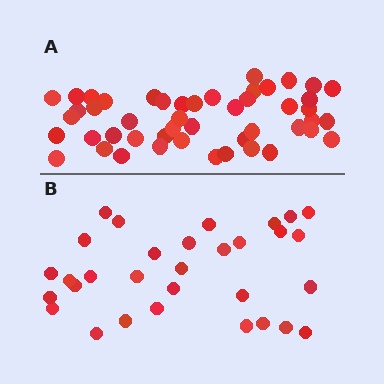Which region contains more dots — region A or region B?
Region A (the top region) has more dots.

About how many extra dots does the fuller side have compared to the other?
Region A has approximately 15 more dots than region B.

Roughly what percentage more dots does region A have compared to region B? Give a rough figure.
About 55% more.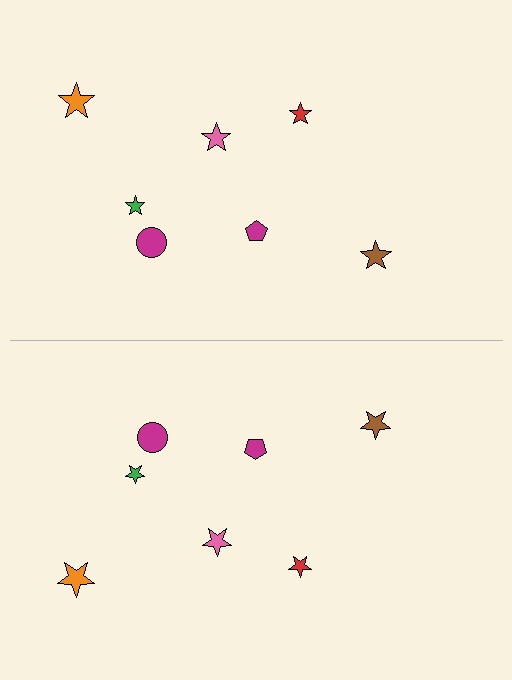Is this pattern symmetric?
Yes, this pattern has bilateral (reflection) symmetry.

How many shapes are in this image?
There are 14 shapes in this image.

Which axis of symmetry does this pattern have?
The pattern has a horizontal axis of symmetry running through the center of the image.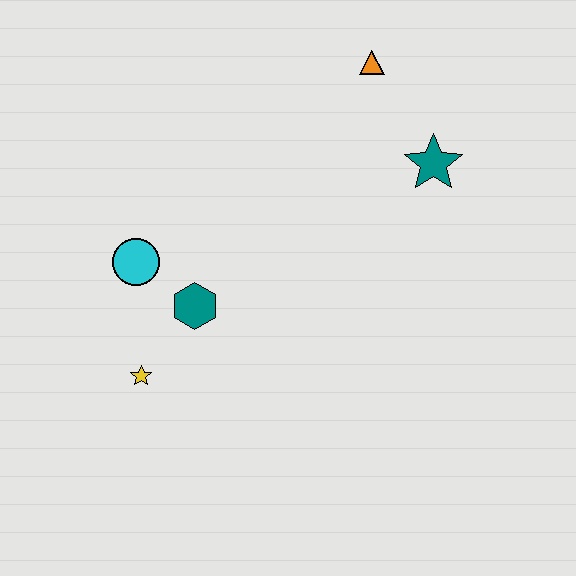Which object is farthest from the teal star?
The yellow star is farthest from the teal star.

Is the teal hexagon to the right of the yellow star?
Yes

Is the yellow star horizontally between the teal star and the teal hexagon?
No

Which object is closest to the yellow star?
The teal hexagon is closest to the yellow star.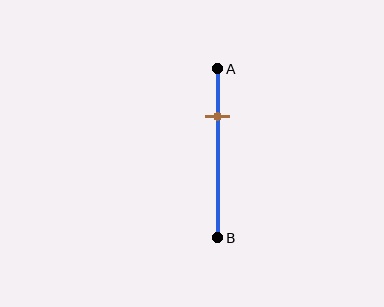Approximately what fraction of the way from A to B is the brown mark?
The brown mark is approximately 30% of the way from A to B.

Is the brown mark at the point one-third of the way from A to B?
No, the mark is at about 30% from A, not at the 33% one-third point.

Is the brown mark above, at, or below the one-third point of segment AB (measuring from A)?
The brown mark is above the one-third point of segment AB.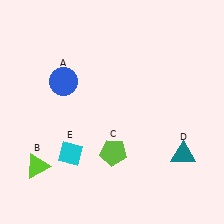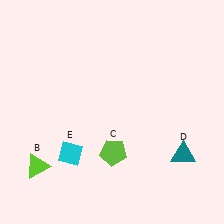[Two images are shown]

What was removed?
The blue circle (A) was removed in Image 2.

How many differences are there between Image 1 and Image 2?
There is 1 difference between the two images.